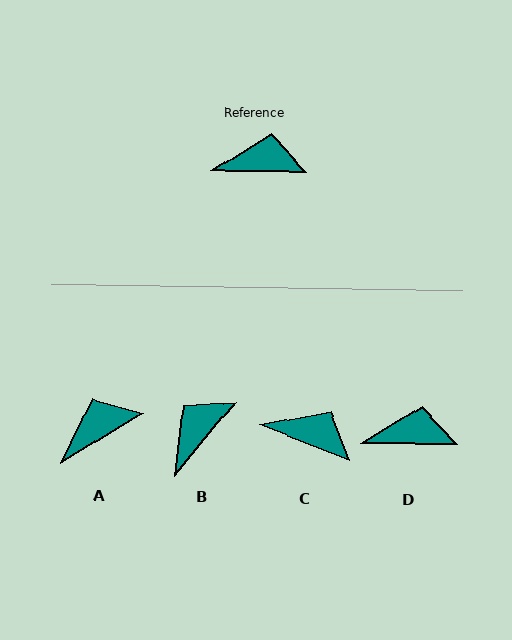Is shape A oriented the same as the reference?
No, it is off by about 31 degrees.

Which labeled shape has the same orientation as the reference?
D.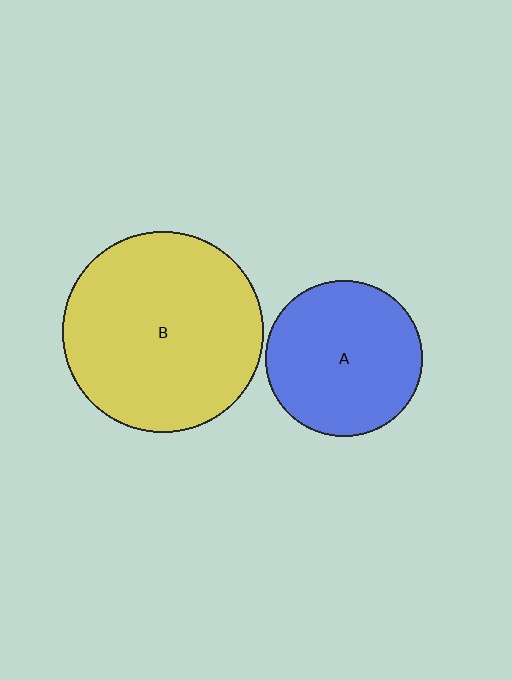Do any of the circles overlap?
No, none of the circles overlap.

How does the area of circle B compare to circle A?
Approximately 1.7 times.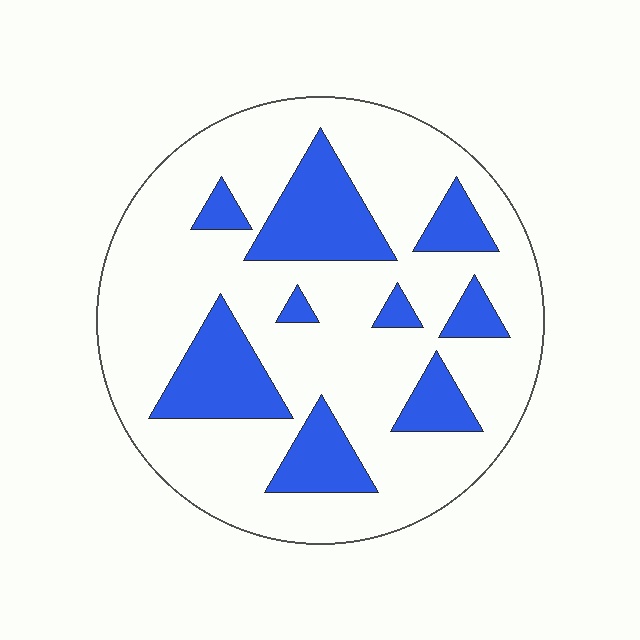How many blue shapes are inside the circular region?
9.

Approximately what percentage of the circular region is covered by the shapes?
Approximately 25%.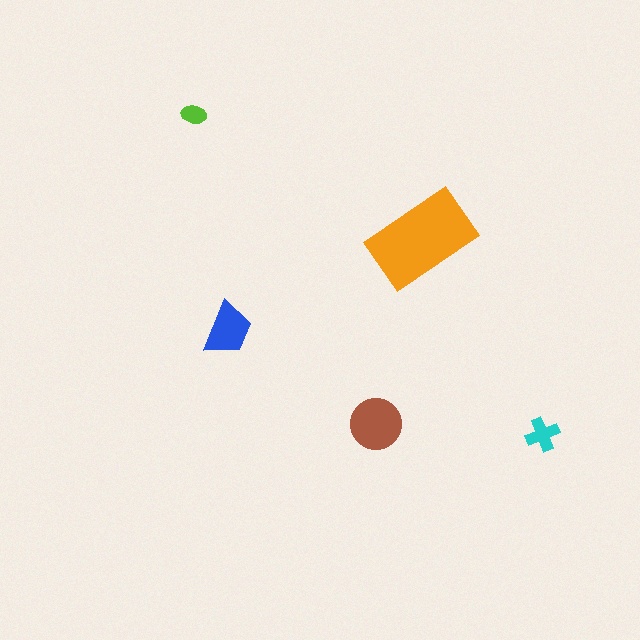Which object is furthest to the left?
The lime ellipse is leftmost.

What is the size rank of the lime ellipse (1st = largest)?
5th.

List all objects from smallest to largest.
The lime ellipse, the cyan cross, the blue trapezoid, the brown circle, the orange rectangle.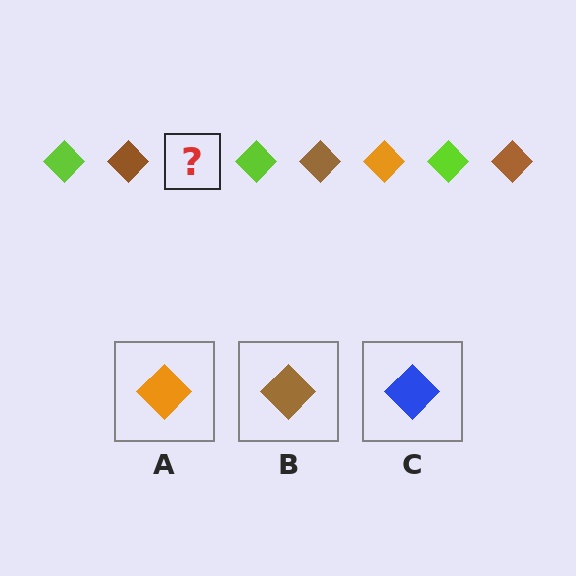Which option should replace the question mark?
Option A.